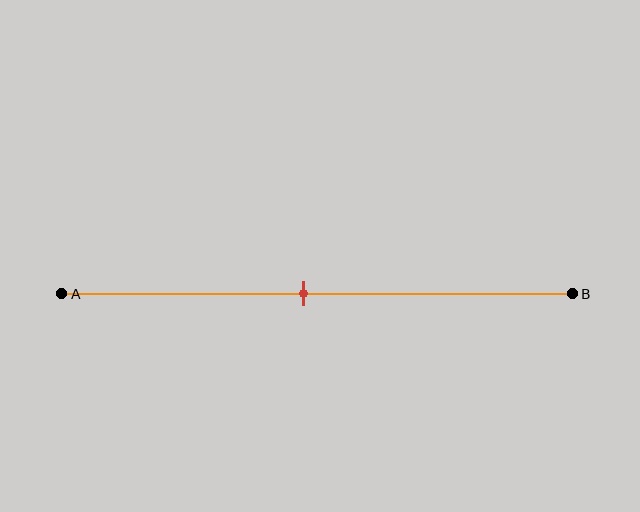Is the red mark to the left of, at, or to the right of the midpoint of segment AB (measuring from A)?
The red mark is approximately at the midpoint of segment AB.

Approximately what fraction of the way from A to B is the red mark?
The red mark is approximately 45% of the way from A to B.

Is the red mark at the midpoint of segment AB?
Yes, the mark is approximately at the midpoint.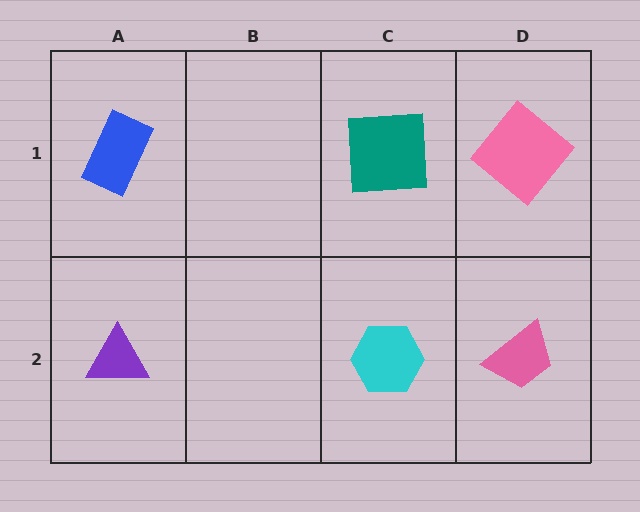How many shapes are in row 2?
3 shapes.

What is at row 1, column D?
A pink diamond.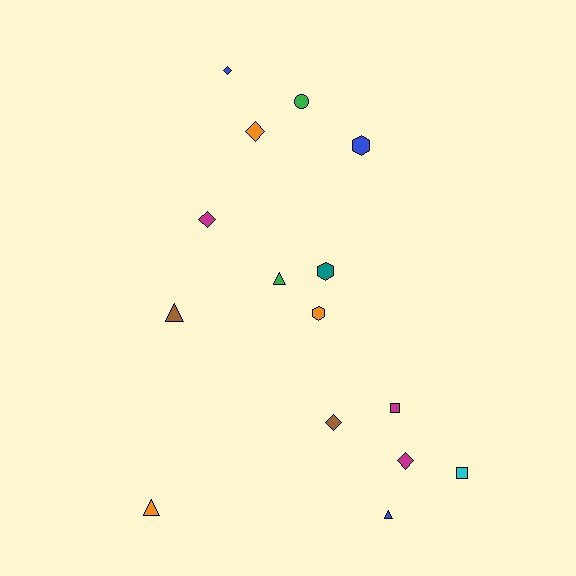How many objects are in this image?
There are 15 objects.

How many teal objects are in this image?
There is 1 teal object.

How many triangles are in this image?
There are 4 triangles.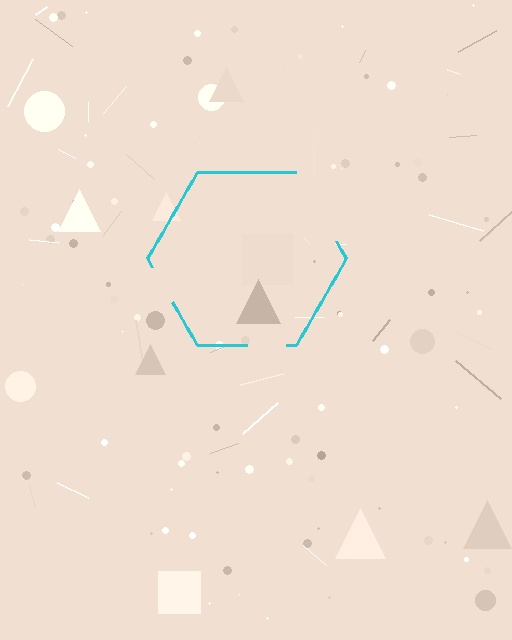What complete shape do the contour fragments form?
The contour fragments form a hexagon.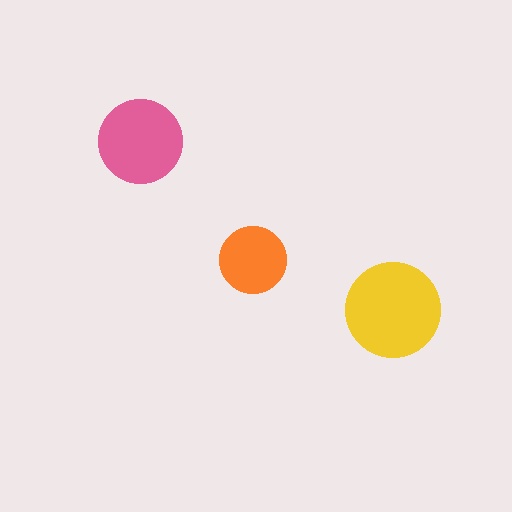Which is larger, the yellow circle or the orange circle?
The yellow one.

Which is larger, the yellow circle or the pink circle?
The yellow one.